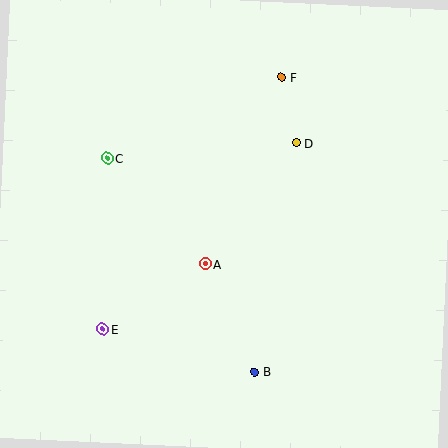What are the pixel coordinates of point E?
Point E is at (103, 329).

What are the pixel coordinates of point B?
Point B is at (255, 372).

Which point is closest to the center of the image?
Point A at (205, 264) is closest to the center.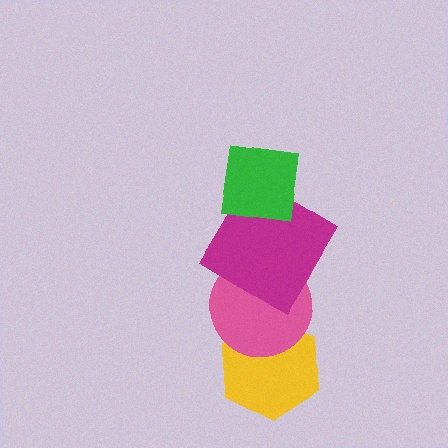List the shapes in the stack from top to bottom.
From top to bottom: the green square, the magenta diamond, the pink circle, the yellow hexagon.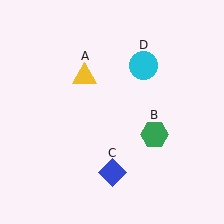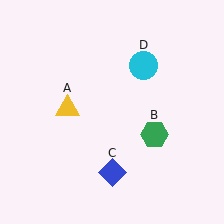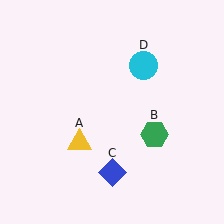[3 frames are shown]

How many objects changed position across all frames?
1 object changed position: yellow triangle (object A).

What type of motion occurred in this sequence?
The yellow triangle (object A) rotated counterclockwise around the center of the scene.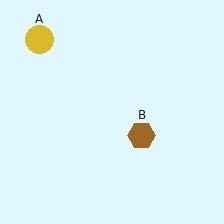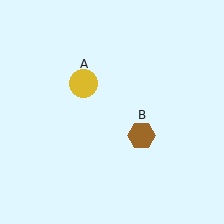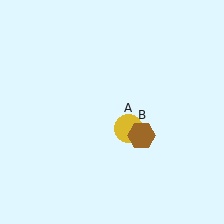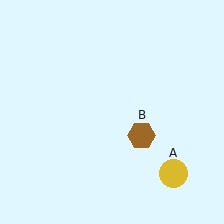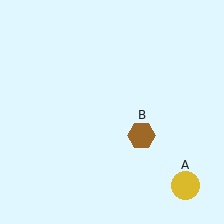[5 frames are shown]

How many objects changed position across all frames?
1 object changed position: yellow circle (object A).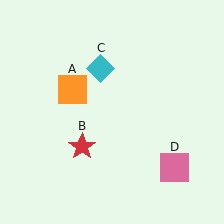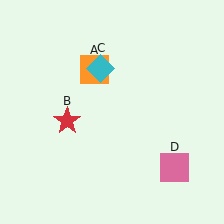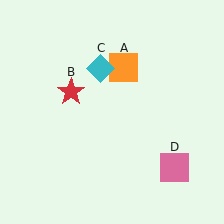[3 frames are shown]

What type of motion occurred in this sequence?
The orange square (object A), red star (object B) rotated clockwise around the center of the scene.